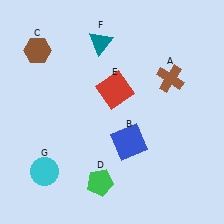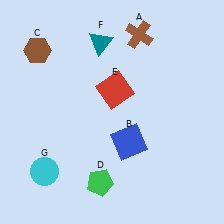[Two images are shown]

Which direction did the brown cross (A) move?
The brown cross (A) moved up.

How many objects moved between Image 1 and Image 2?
1 object moved between the two images.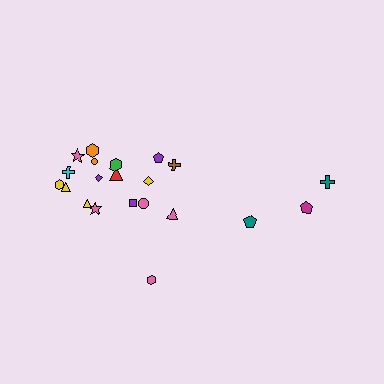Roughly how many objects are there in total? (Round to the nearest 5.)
Roughly 20 objects in total.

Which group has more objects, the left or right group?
The left group.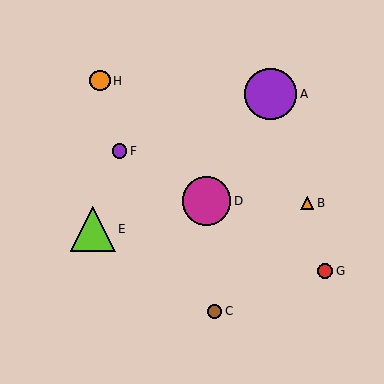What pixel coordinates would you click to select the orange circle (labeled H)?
Click at (100, 81) to select the orange circle H.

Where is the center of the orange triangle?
The center of the orange triangle is at (307, 203).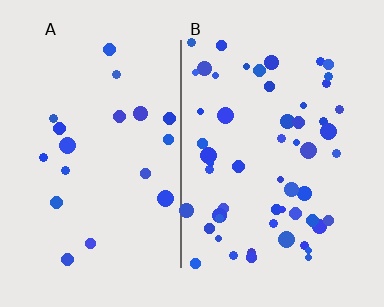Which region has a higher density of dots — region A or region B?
B (the right).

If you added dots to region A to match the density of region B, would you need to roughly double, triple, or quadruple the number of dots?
Approximately triple.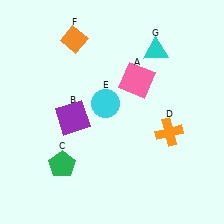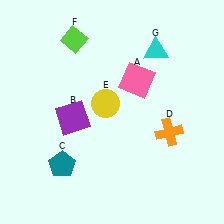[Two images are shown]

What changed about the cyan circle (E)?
In Image 1, E is cyan. In Image 2, it changed to yellow.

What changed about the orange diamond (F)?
In Image 1, F is orange. In Image 2, it changed to lime.